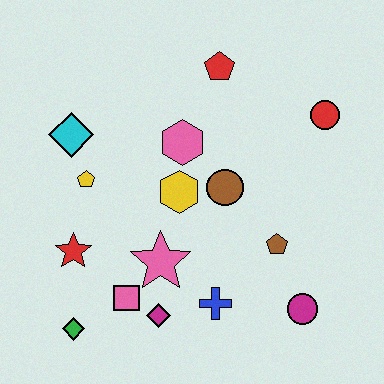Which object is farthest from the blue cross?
The red pentagon is farthest from the blue cross.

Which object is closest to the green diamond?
The pink square is closest to the green diamond.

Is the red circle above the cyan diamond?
Yes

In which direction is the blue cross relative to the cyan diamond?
The blue cross is below the cyan diamond.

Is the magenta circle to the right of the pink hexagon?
Yes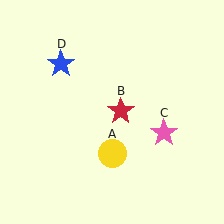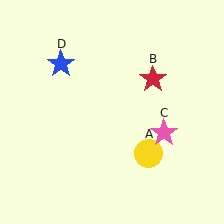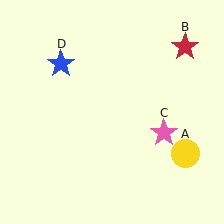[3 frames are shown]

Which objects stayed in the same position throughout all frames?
Pink star (object C) and blue star (object D) remained stationary.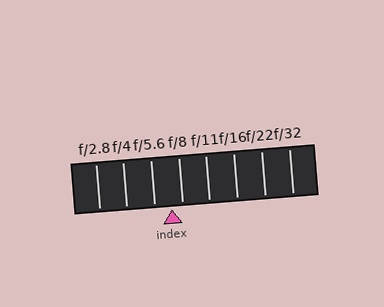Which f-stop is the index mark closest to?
The index mark is closest to f/8.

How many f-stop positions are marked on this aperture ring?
There are 8 f-stop positions marked.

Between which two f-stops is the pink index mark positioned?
The index mark is between f/5.6 and f/8.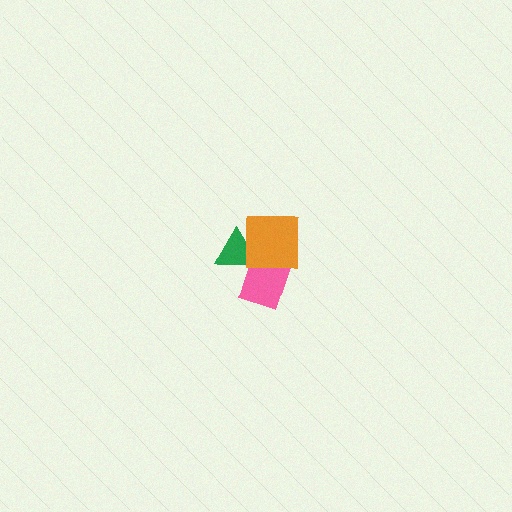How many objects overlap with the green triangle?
2 objects overlap with the green triangle.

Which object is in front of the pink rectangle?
The orange square is in front of the pink rectangle.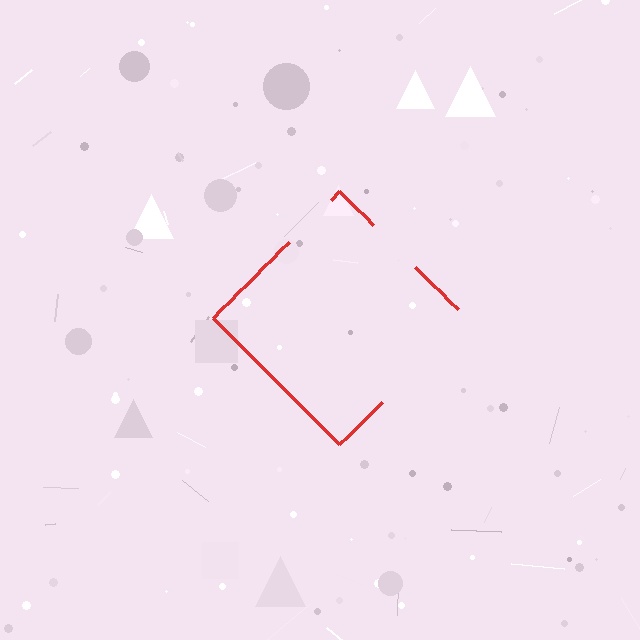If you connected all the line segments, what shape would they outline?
They would outline a diamond.